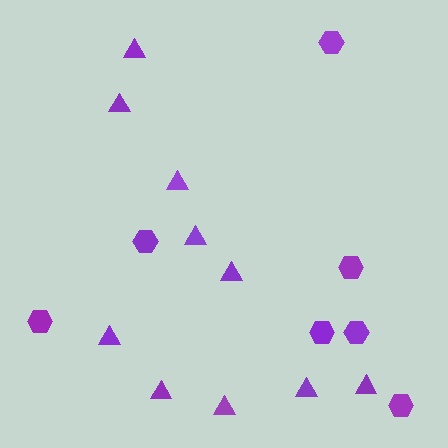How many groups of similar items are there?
There are 2 groups: one group of triangles (10) and one group of hexagons (7).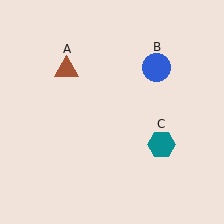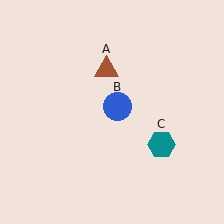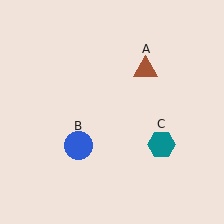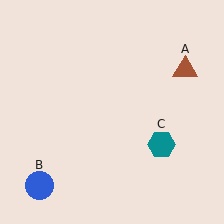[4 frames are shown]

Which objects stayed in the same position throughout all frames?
Teal hexagon (object C) remained stationary.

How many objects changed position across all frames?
2 objects changed position: brown triangle (object A), blue circle (object B).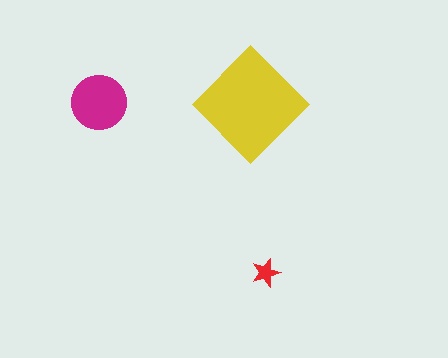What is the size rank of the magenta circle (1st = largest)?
2nd.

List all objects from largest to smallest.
The yellow diamond, the magenta circle, the red star.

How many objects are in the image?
There are 3 objects in the image.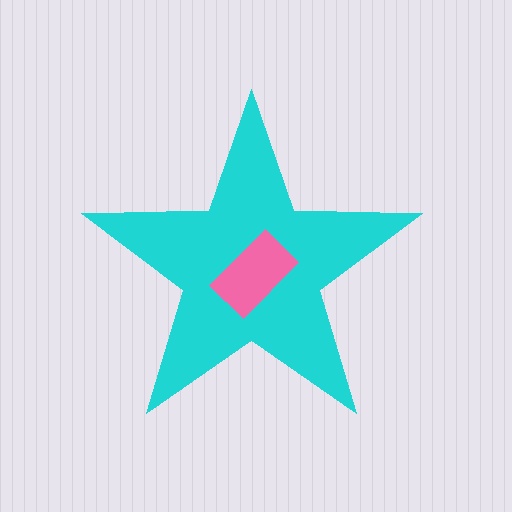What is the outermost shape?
The cyan star.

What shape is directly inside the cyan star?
The pink rectangle.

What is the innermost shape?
The pink rectangle.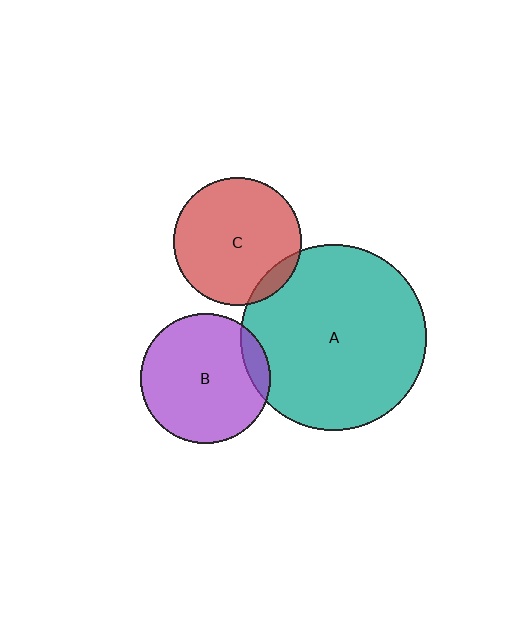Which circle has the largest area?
Circle A (teal).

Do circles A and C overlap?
Yes.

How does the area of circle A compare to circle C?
Approximately 2.1 times.